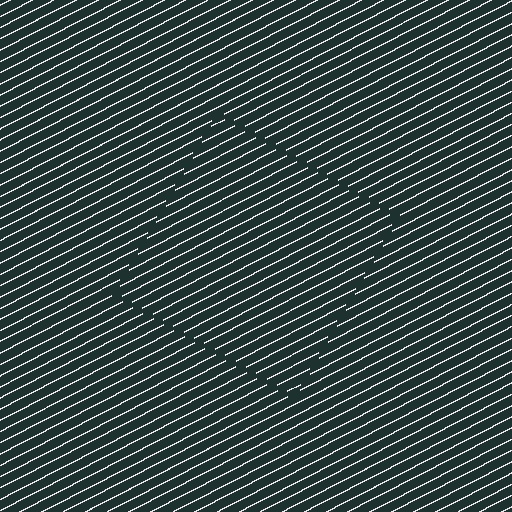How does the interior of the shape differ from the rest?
The interior of the shape contains the same grating, shifted by half a period — the contour is defined by the phase discontinuity where line-ends from the inner and outer gratings abut.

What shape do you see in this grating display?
An illusory square. The interior of the shape contains the same grating, shifted by half a period — the contour is defined by the phase discontinuity where line-ends from the inner and outer gratings abut.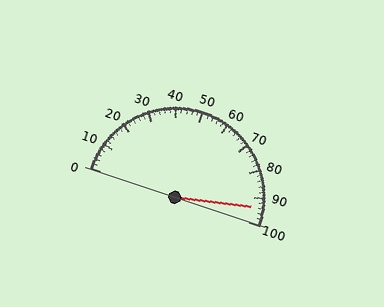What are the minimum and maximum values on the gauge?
The gauge ranges from 0 to 100.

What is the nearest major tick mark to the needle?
The nearest major tick mark is 90.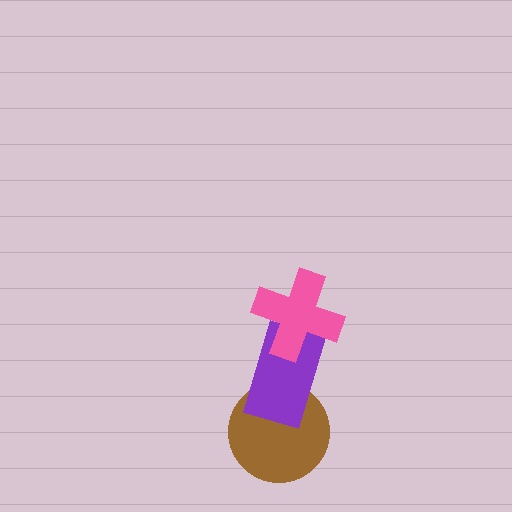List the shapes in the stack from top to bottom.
From top to bottom: the pink cross, the purple rectangle, the brown circle.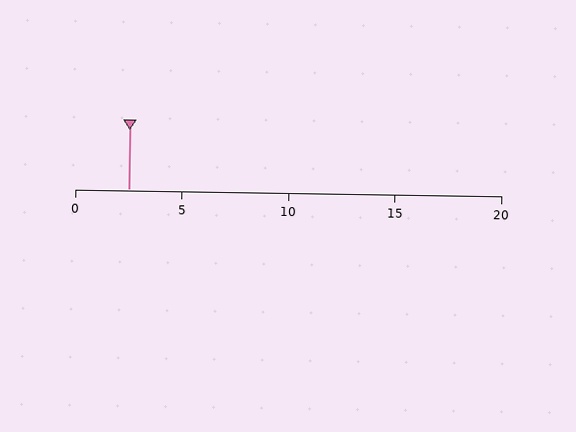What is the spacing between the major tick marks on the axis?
The major ticks are spaced 5 apart.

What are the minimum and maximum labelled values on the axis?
The axis runs from 0 to 20.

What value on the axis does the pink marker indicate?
The marker indicates approximately 2.5.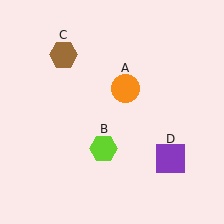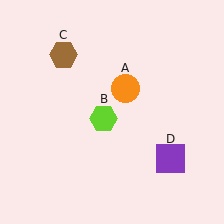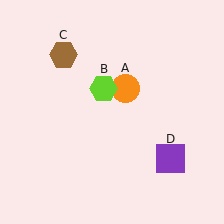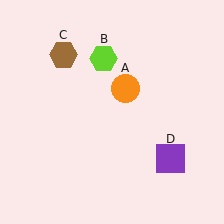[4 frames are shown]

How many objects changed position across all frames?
1 object changed position: lime hexagon (object B).